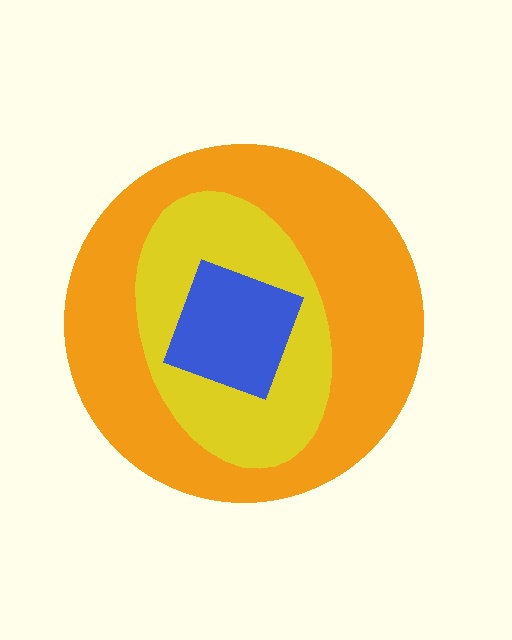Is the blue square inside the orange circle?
Yes.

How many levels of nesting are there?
3.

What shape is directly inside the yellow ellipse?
The blue square.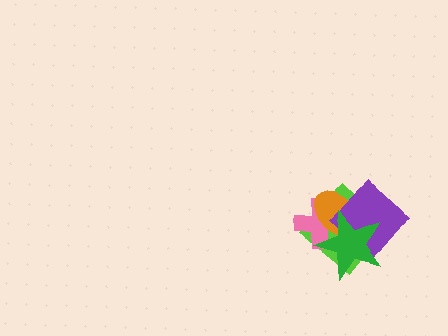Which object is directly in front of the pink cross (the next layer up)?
The orange ellipse is directly in front of the pink cross.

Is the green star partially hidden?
No, no other shape covers it.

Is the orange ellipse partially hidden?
Yes, it is partially covered by another shape.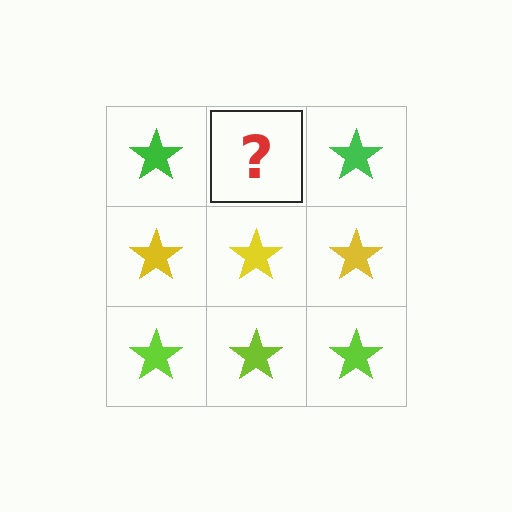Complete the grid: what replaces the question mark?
The question mark should be replaced with a green star.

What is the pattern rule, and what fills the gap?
The rule is that each row has a consistent color. The gap should be filled with a green star.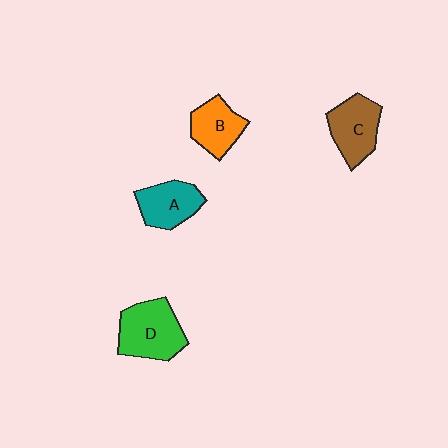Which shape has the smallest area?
Shape B (orange).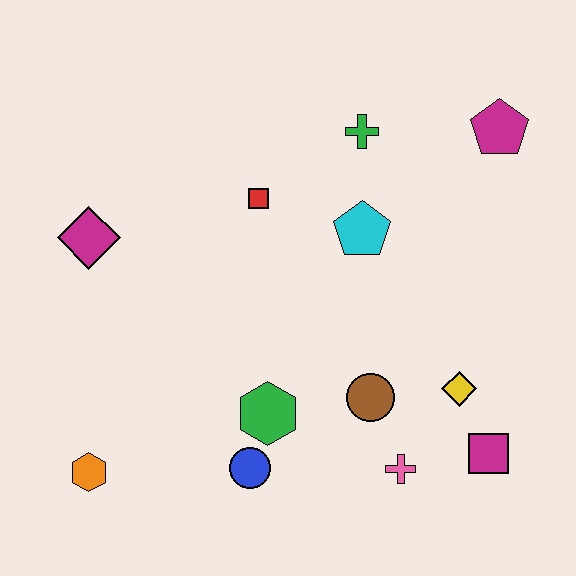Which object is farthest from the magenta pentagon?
The orange hexagon is farthest from the magenta pentagon.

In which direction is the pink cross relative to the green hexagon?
The pink cross is to the right of the green hexagon.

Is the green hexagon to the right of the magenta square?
No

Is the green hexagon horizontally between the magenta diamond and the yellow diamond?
Yes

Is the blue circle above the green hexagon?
No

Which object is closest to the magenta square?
The yellow diamond is closest to the magenta square.